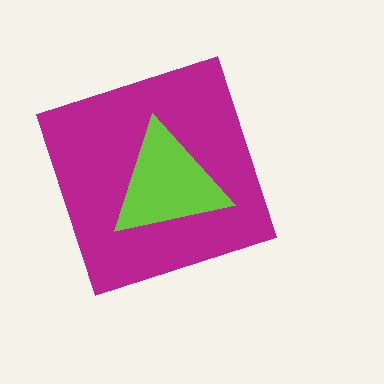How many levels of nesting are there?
2.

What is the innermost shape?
The lime triangle.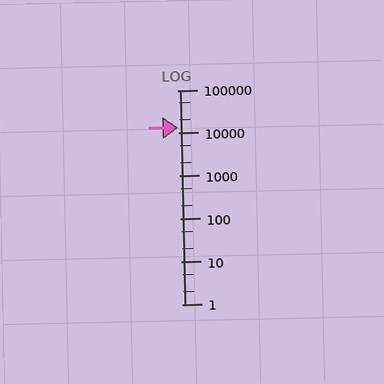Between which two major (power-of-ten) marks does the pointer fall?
The pointer is between 10000 and 100000.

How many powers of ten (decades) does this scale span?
The scale spans 5 decades, from 1 to 100000.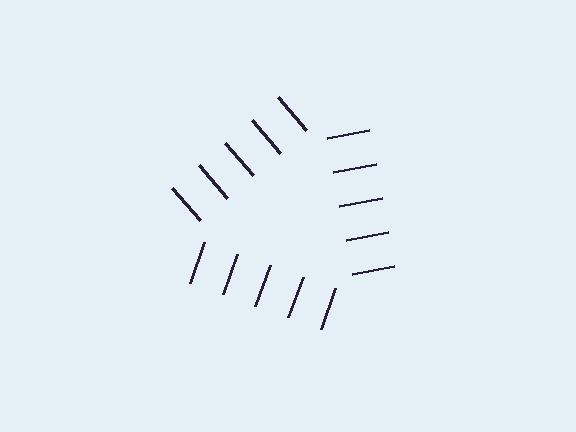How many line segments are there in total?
15 — 5 along each of the 3 edges.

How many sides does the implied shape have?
3 sides — the line-ends trace a triangle.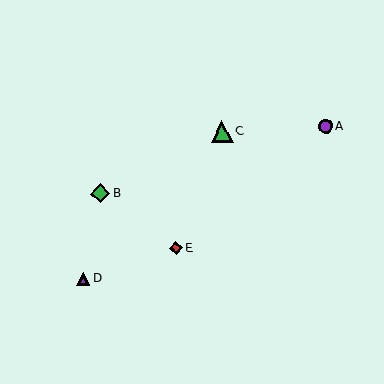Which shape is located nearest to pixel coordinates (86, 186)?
The green diamond (labeled B) at (100, 193) is nearest to that location.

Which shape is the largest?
The green triangle (labeled C) is the largest.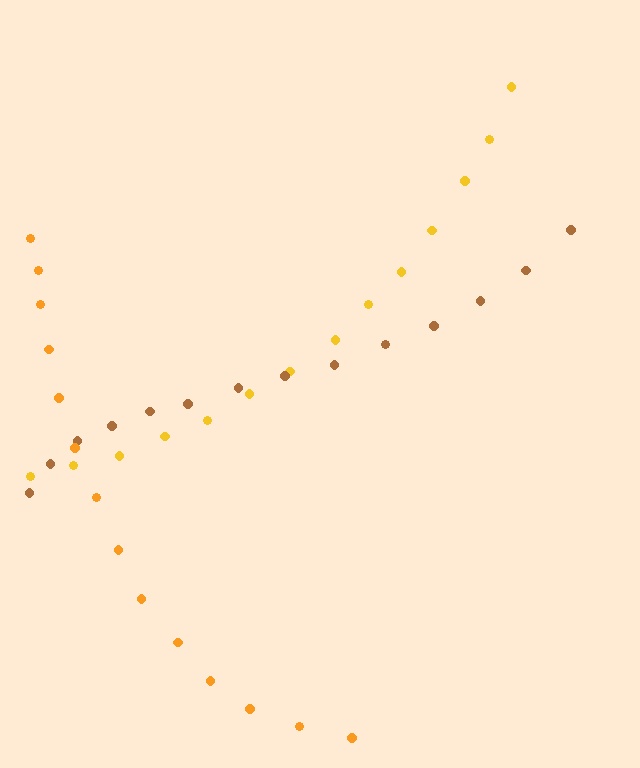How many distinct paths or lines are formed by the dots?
There are 3 distinct paths.